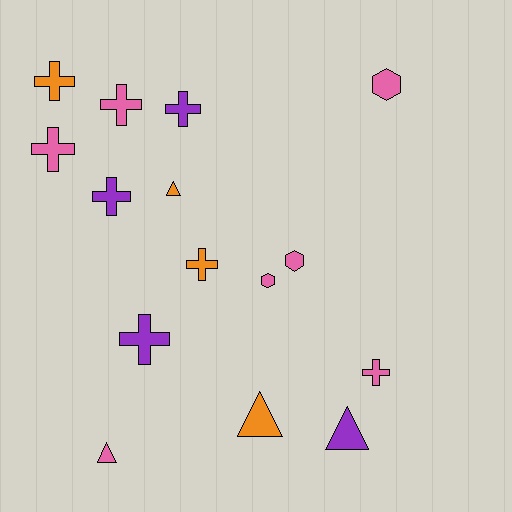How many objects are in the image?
There are 15 objects.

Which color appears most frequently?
Pink, with 7 objects.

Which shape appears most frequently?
Cross, with 8 objects.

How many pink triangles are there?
There is 1 pink triangle.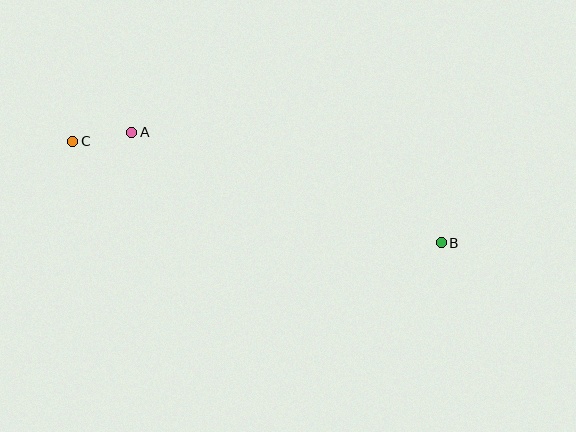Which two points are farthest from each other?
Points B and C are farthest from each other.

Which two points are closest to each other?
Points A and C are closest to each other.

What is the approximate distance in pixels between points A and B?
The distance between A and B is approximately 328 pixels.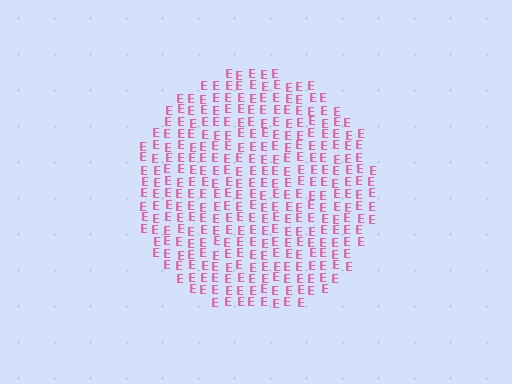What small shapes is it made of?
It is made of small letter E's.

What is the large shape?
The large shape is a circle.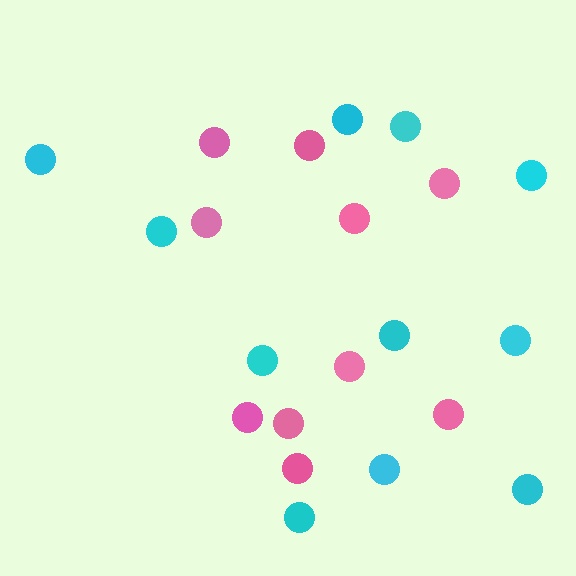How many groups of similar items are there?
There are 2 groups: one group of cyan circles (11) and one group of pink circles (10).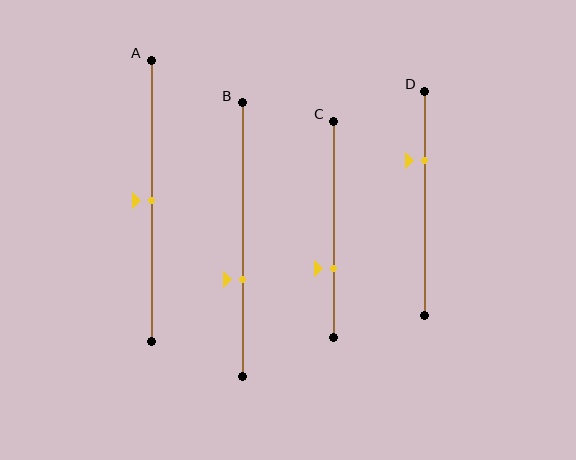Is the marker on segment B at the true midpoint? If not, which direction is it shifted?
No, the marker on segment B is shifted downward by about 15% of the segment length.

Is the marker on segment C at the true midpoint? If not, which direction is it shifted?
No, the marker on segment C is shifted downward by about 18% of the segment length.